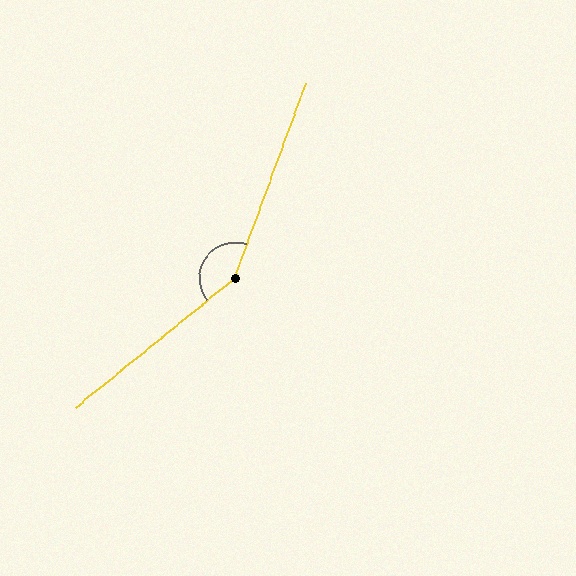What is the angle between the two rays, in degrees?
Approximately 149 degrees.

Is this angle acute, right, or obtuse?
It is obtuse.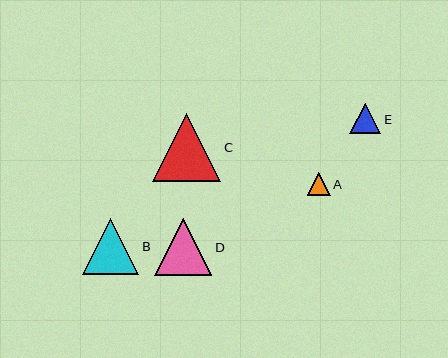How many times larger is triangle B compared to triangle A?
Triangle B is approximately 2.4 times the size of triangle A.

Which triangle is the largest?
Triangle C is the largest with a size of approximately 68 pixels.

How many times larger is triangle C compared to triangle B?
Triangle C is approximately 1.2 times the size of triangle B.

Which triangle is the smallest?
Triangle A is the smallest with a size of approximately 23 pixels.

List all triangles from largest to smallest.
From largest to smallest: C, D, B, E, A.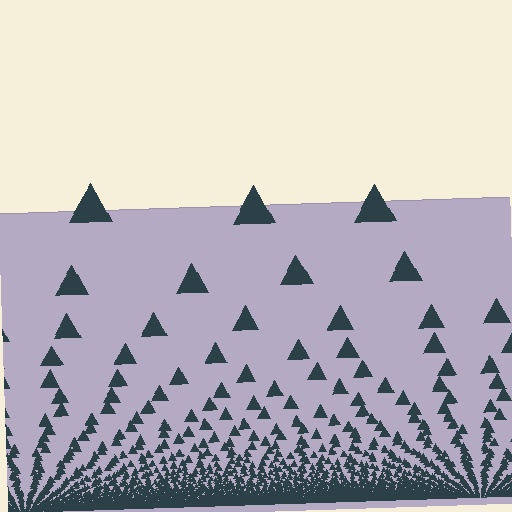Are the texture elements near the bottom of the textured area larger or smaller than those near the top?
Smaller. The gradient is inverted — elements near the bottom are smaller and denser.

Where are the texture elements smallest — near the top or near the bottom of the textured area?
Near the bottom.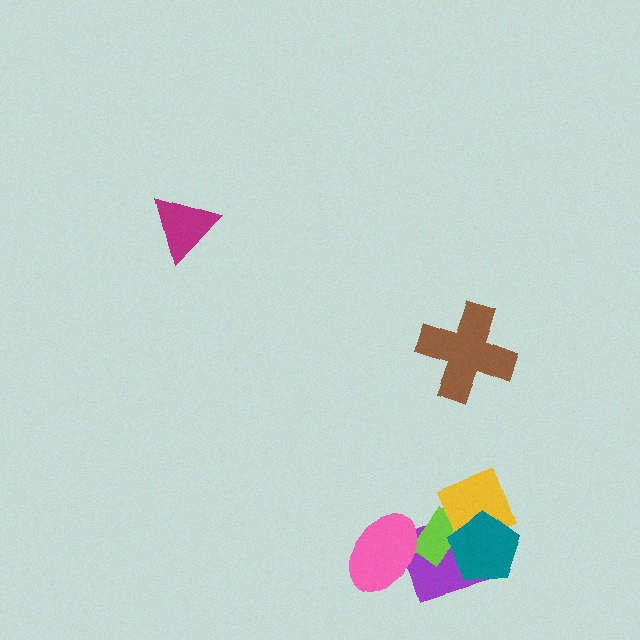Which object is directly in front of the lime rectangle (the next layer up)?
The pink ellipse is directly in front of the lime rectangle.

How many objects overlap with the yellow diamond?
3 objects overlap with the yellow diamond.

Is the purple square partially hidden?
Yes, it is partially covered by another shape.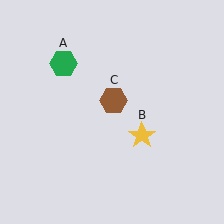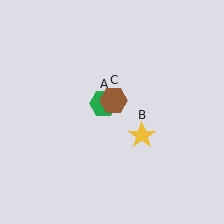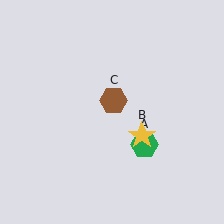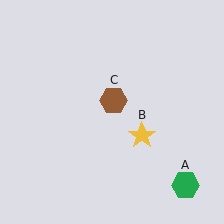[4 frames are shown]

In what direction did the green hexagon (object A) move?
The green hexagon (object A) moved down and to the right.